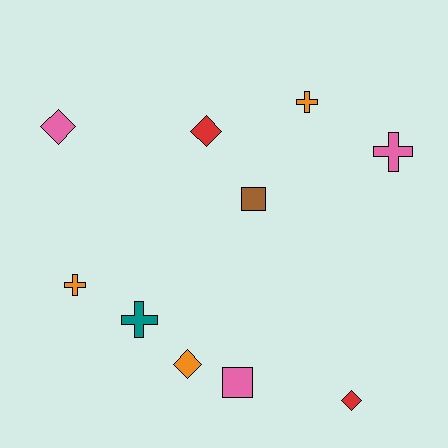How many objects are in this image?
There are 10 objects.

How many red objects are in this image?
There are 2 red objects.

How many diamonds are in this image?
There are 4 diamonds.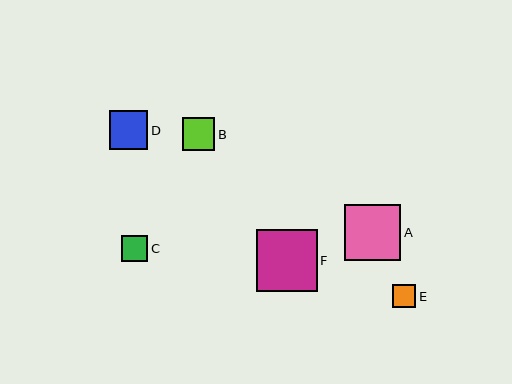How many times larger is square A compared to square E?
Square A is approximately 2.4 times the size of square E.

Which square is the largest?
Square F is the largest with a size of approximately 61 pixels.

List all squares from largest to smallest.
From largest to smallest: F, A, D, B, C, E.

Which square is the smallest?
Square E is the smallest with a size of approximately 23 pixels.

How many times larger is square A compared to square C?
Square A is approximately 2.2 times the size of square C.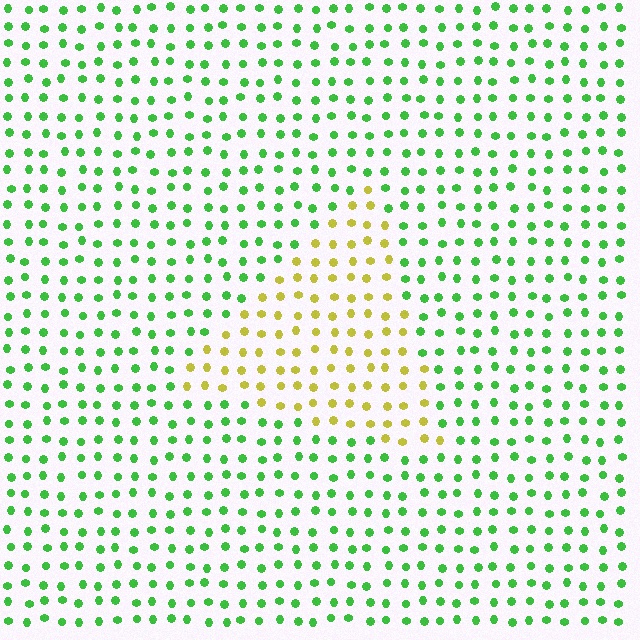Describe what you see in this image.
The image is filled with small green elements in a uniform arrangement. A triangle-shaped region is visible where the elements are tinted to a slightly different hue, forming a subtle color boundary.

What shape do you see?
I see a triangle.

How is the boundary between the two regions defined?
The boundary is defined purely by a slight shift in hue (about 61 degrees). Spacing, size, and orientation are identical on both sides.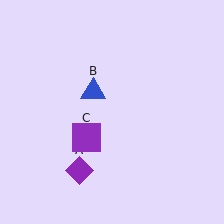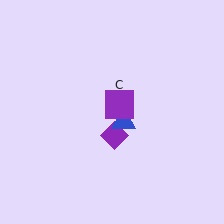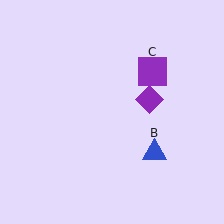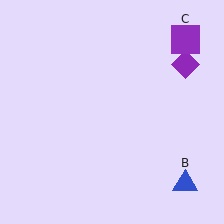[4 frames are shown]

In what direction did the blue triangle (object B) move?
The blue triangle (object B) moved down and to the right.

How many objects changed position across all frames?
3 objects changed position: purple diamond (object A), blue triangle (object B), purple square (object C).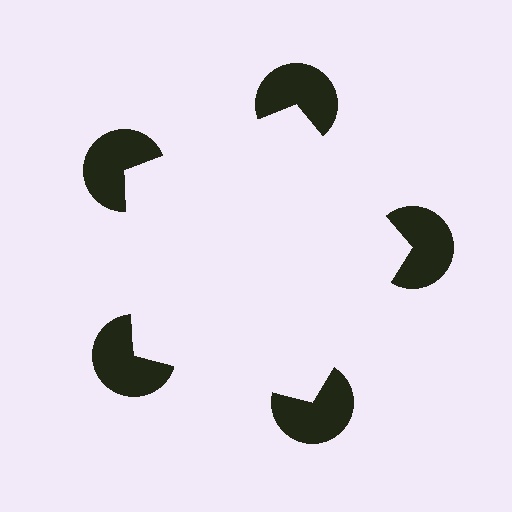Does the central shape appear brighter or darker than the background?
It typically appears slightly brighter than the background, even though no actual brightness change is drawn.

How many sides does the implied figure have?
5 sides.